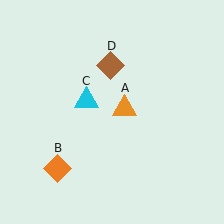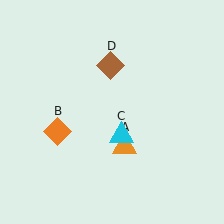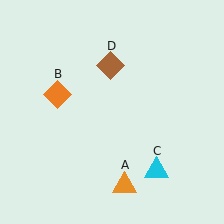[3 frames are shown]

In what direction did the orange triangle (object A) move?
The orange triangle (object A) moved down.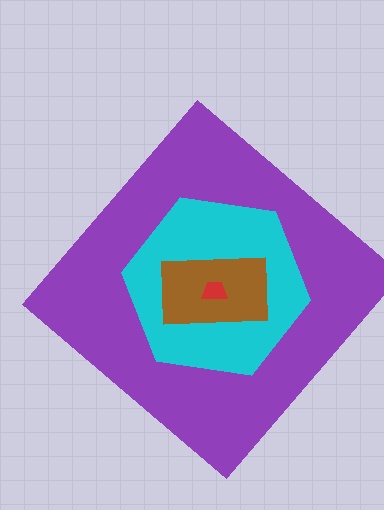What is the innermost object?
The red trapezoid.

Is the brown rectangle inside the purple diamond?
Yes.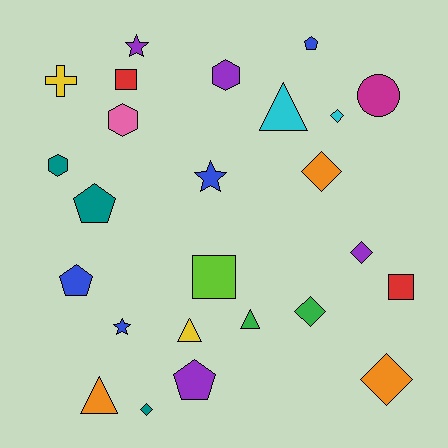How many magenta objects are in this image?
There is 1 magenta object.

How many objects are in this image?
There are 25 objects.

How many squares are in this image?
There are 3 squares.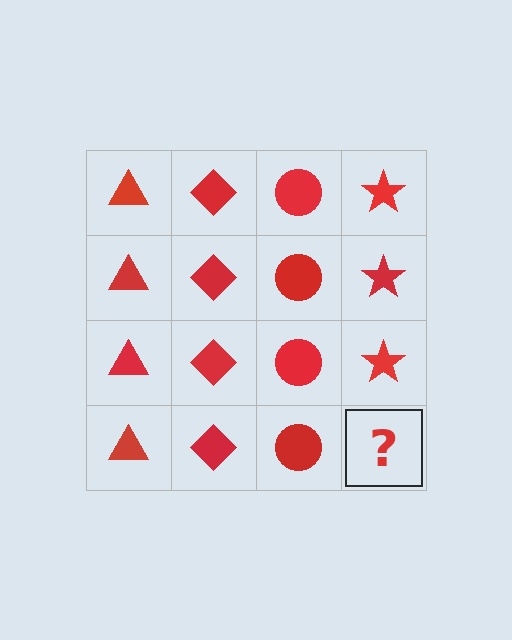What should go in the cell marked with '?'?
The missing cell should contain a red star.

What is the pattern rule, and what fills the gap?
The rule is that each column has a consistent shape. The gap should be filled with a red star.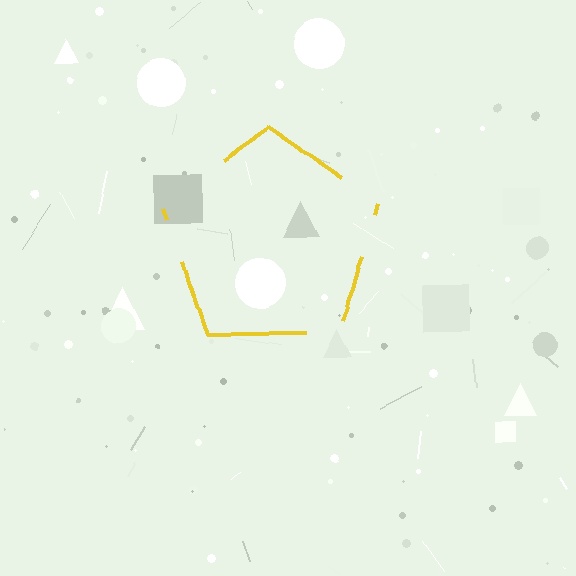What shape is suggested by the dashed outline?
The dashed outline suggests a pentagon.